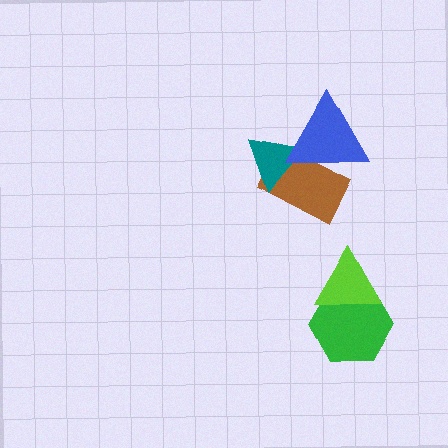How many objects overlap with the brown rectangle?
2 objects overlap with the brown rectangle.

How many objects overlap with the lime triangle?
1 object overlaps with the lime triangle.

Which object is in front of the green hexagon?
The lime triangle is in front of the green hexagon.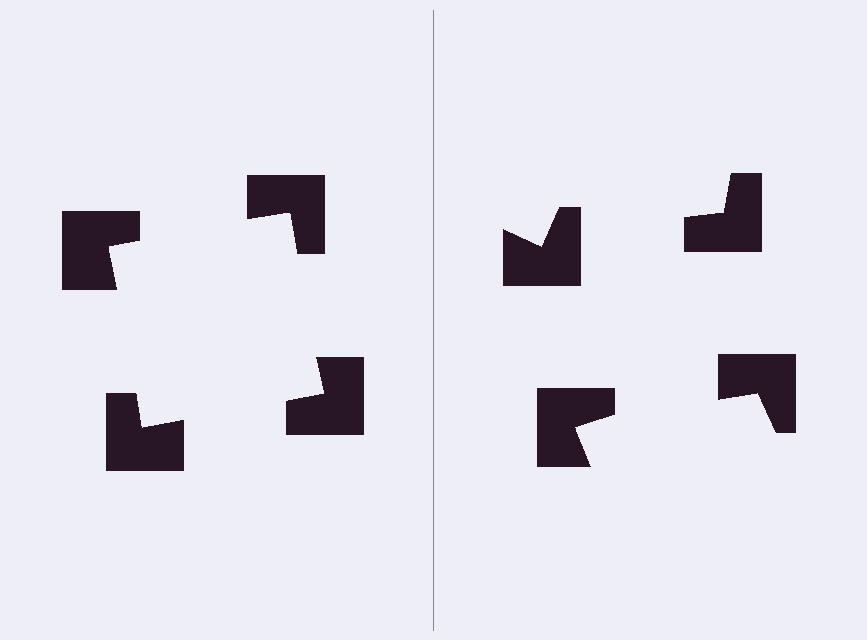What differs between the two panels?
The notched squares are positioned identically on both sides; only the wedge orientations differ. On the left they align to a square; on the right they are misaligned.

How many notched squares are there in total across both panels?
8 — 4 on each side.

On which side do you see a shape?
An illusory square appears on the left side. On the right side the wedge cuts are rotated, so no coherent shape forms.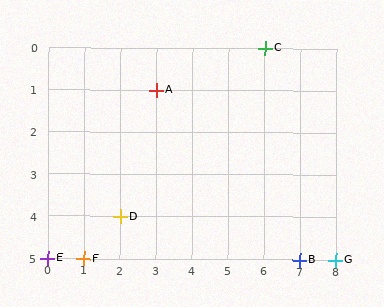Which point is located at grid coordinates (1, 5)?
Point F is at (1, 5).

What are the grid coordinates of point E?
Point E is at grid coordinates (0, 5).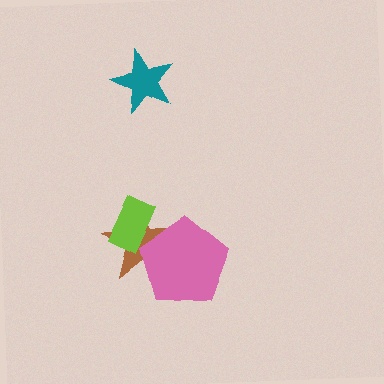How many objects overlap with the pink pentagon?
1 object overlaps with the pink pentagon.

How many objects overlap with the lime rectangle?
1 object overlaps with the lime rectangle.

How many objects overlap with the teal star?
0 objects overlap with the teal star.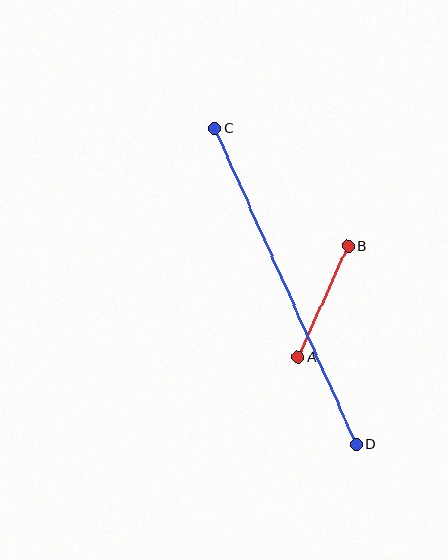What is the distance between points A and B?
The distance is approximately 122 pixels.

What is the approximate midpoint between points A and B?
The midpoint is at approximately (323, 301) pixels.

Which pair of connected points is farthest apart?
Points C and D are farthest apart.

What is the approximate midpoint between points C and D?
The midpoint is at approximately (285, 286) pixels.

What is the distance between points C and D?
The distance is approximately 346 pixels.